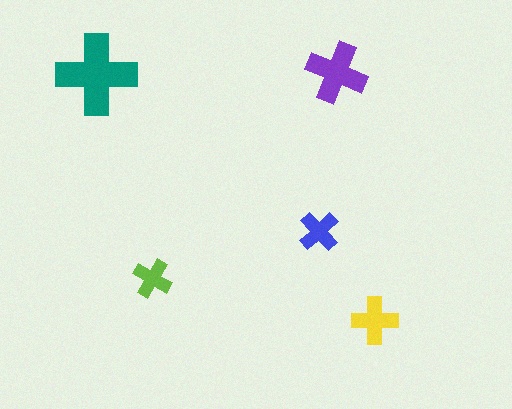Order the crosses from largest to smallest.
the teal one, the purple one, the yellow one, the blue one, the lime one.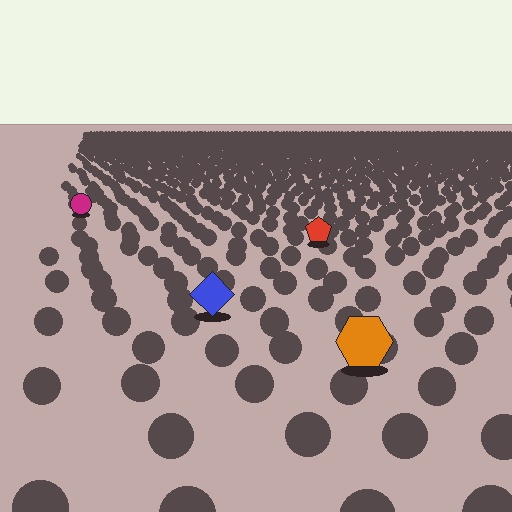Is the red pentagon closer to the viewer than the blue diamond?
No. The blue diamond is closer — you can tell from the texture gradient: the ground texture is coarser near it.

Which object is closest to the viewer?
The orange hexagon is closest. The texture marks near it are larger and more spread out.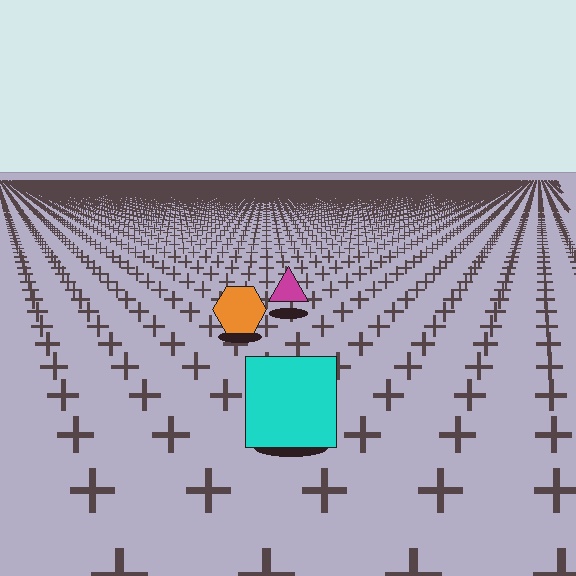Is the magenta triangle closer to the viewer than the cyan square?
No. The cyan square is closer — you can tell from the texture gradient: the ground texture is coarser near it.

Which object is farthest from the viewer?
The magenta triangle is farthest from the viewer. It appears smaller and the ground texture around it is denser.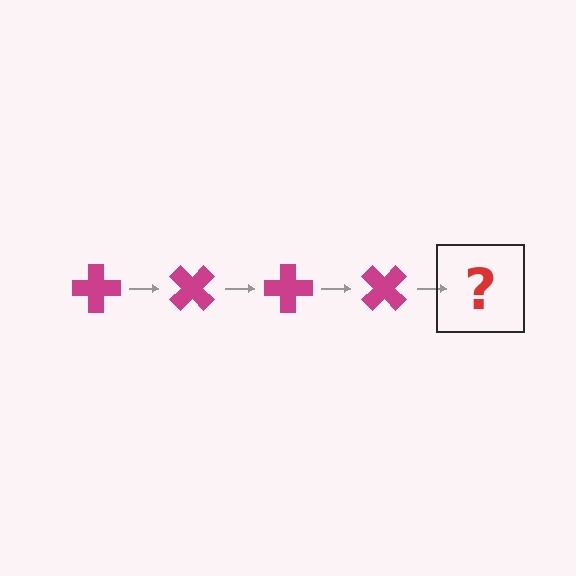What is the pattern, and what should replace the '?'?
The pattern is that the cross rotates 45 degrees each step. The '?' should be a magenta cross rotated 180 degrees.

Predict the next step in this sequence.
The next step is a magenta cross rotated 180 degrees.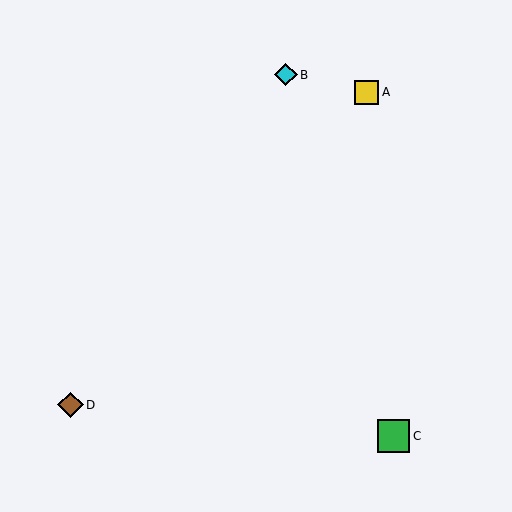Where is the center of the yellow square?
The center of the yellow square is at (367, 92).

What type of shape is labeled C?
Shape C is a green square.